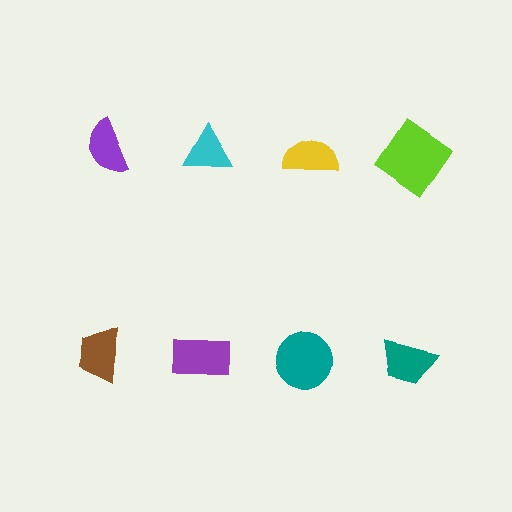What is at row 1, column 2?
A cyan triangle.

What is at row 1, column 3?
A yellow semicircle.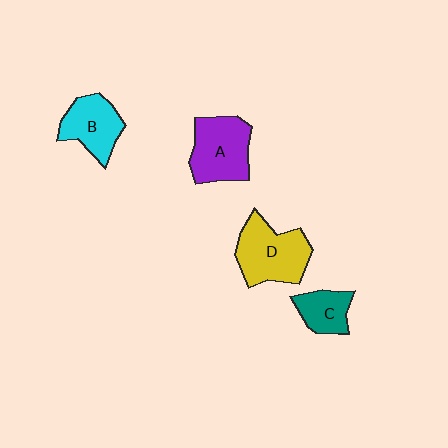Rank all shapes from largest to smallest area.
From largest to smallest: D (yellow), A (purple), B (cyan), C (teal).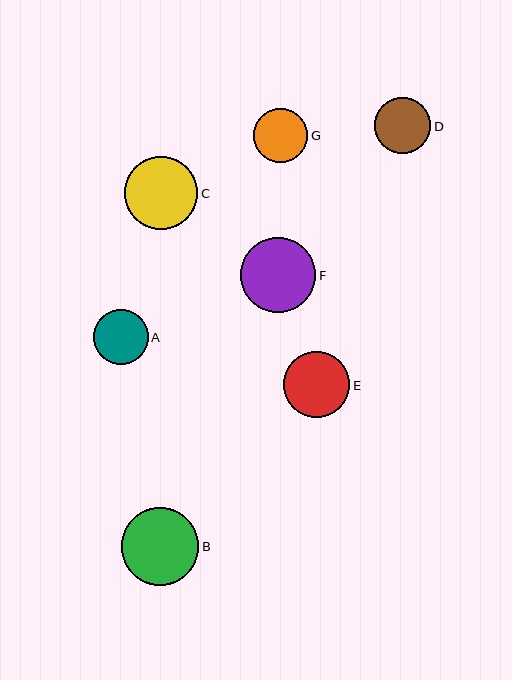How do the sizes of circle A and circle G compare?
Circle A and circle G are approximately the same size.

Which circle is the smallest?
Circle G is the smallest with a size of approximately 54 pixels.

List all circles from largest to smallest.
From largest to smallest: B, F, C, E, D, A, G.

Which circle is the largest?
Circle B is the largest with a size of approximately 77 pixels.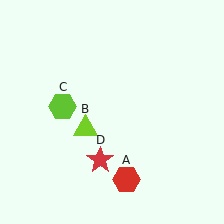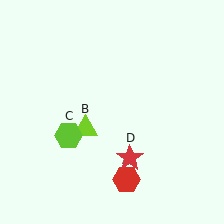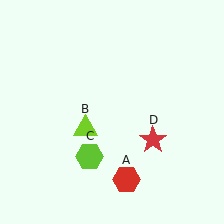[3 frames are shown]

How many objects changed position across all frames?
2 objects changed position: lime hexagon (object C), red star (object D).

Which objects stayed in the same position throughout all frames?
Red hexagon (object A) and lime triangle (object B) remained stationary.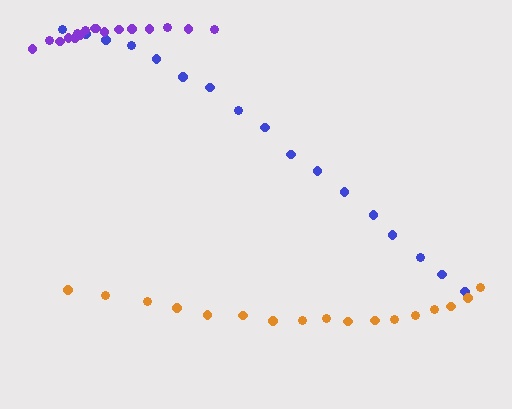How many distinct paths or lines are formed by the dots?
There are 3 distinct paths.